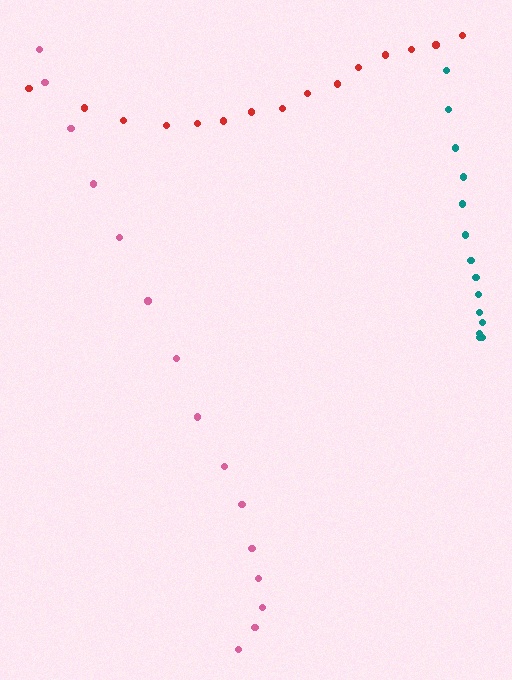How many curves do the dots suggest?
There are 3 distinct paths.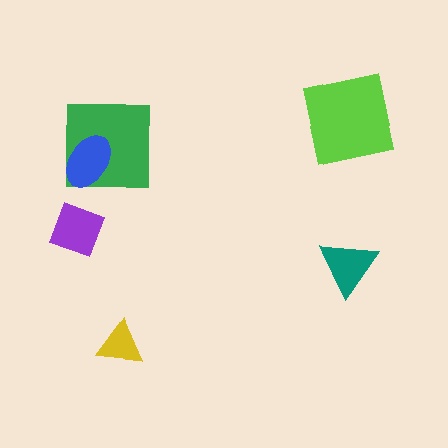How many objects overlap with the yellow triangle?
0 objects overlap with the yellow triangle.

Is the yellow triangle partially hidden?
No, no other shape covers it.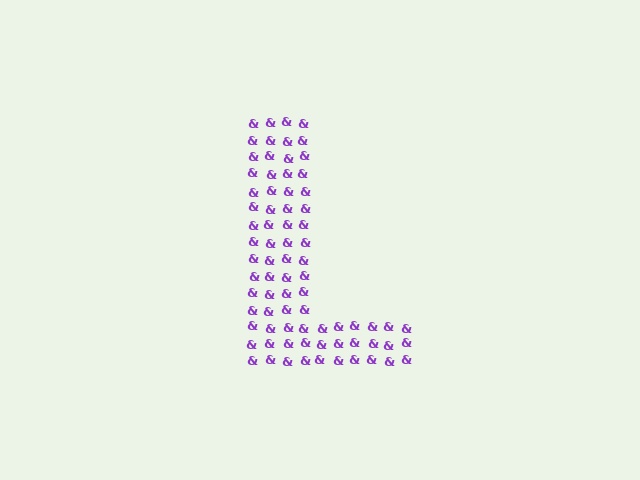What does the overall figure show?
The overall figure shows the letter L.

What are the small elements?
The small elements are ampersands.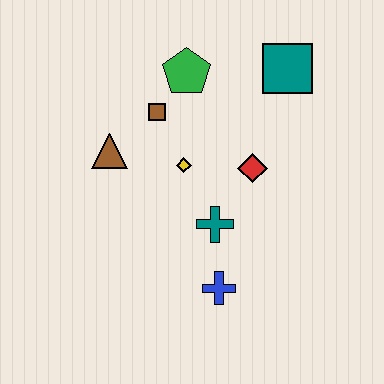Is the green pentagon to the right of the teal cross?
No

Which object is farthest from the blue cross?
The teal square is farthest from the blue cross.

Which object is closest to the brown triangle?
The brown square is closest to the brown triangle.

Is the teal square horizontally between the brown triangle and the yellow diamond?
No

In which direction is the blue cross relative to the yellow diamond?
The blue cross is below the yellow diamond.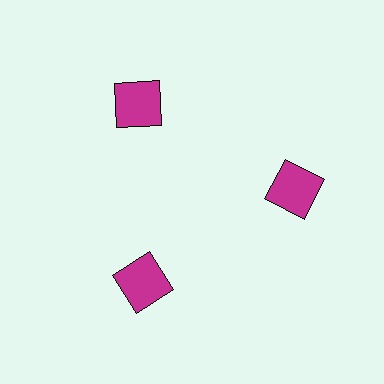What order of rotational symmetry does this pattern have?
This pattern has 3-fold rotational symmetry.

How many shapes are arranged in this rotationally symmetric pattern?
There are 3 shapes, arranged in 3 groups of 1.